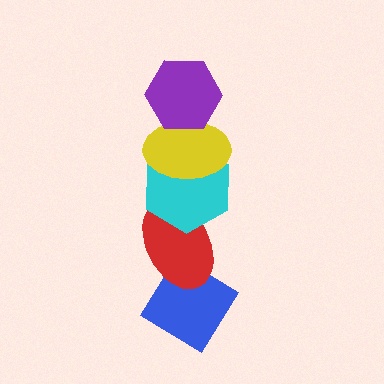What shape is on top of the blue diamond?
The red ellipse is on top of the blue diamond.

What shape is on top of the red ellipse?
The cyan hexagon is on top of the red ellipse.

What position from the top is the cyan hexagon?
The cyan hexagon is 3rd from the top.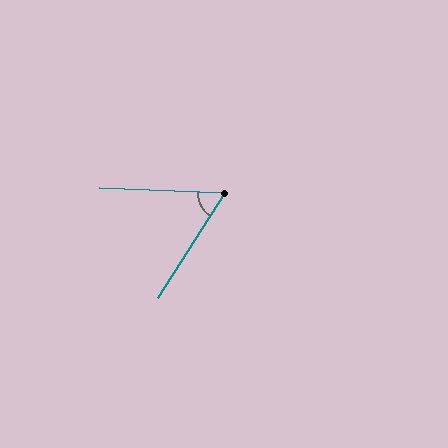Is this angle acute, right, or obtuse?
It is acute.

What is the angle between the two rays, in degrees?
Approximately 60 degrees.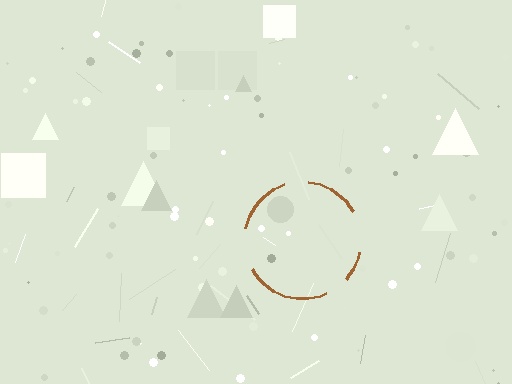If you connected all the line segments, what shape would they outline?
They would outline a circle.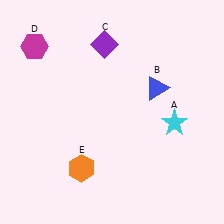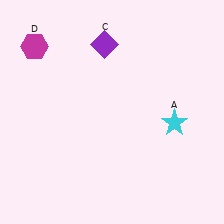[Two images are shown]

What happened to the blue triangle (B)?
The blue triangle (B) was removed in Image 2. It was in the top-right area of Image 1.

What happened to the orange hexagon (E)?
The orange hexagon (E) was removed in Image 2. It was in the bottom-left area of Image 1.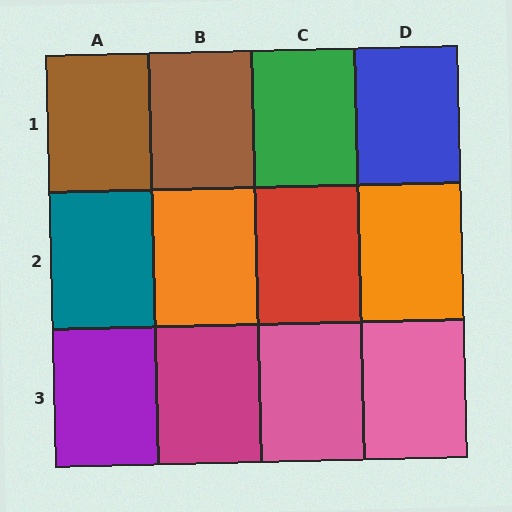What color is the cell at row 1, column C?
Green.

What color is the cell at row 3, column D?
Pink.